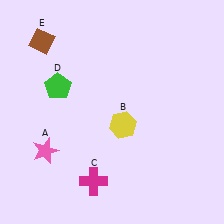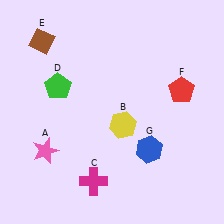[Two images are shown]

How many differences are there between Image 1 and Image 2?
There are 2 differences between the two images.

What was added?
A red pentagon (F), a blue hexagon (G) were added in Image 2.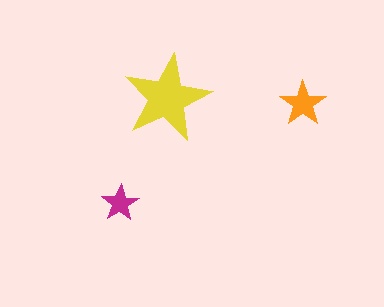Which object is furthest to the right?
The orange star is rightmost.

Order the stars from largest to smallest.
the yellow one, the orange one, the magenta one.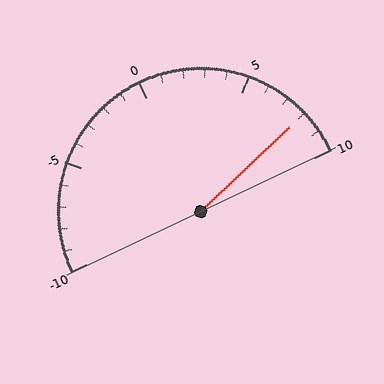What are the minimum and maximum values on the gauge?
The gauge ranges from -10 to 10.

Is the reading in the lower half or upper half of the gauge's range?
The reading is in the upper half of the range (-10 to 10).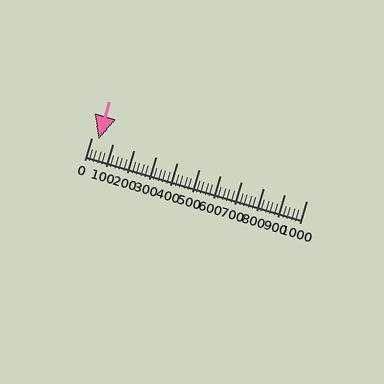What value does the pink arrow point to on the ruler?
The pink arrow points to approximately 34.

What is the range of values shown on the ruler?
The ruler shows values from 0 to 1000.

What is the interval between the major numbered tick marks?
The major tick marks are spaced 100 units apart.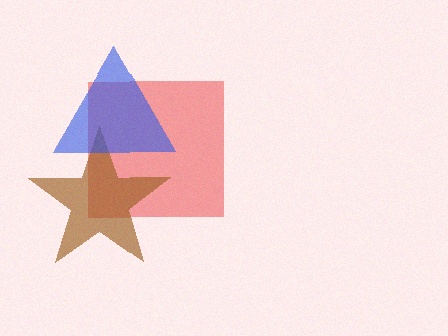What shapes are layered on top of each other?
The layered shapes are: a red square, a brown star, a blue triangle.